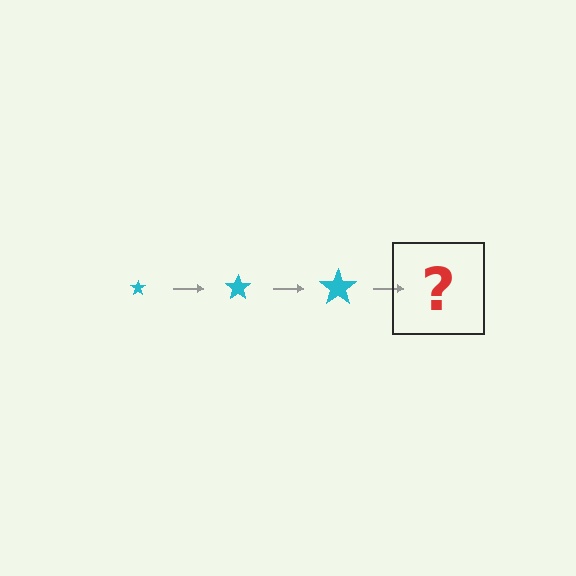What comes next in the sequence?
The next element should be a cyan star, larger than the previous one.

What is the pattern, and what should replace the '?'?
The pattern is that the star gets progressively larger each step. The '?' should be a cyan star, larger than the previous one.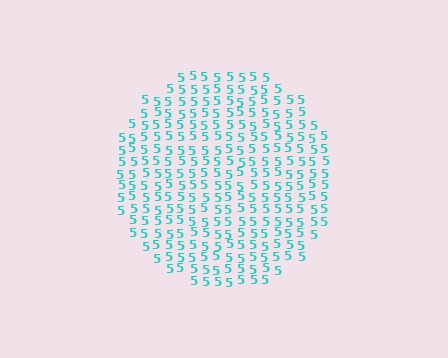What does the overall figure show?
The overall figure shows a circle.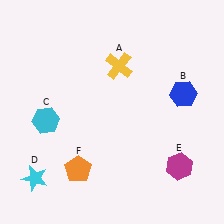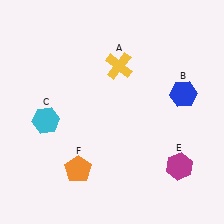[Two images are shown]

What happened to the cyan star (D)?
The cyan star (D) was removed in Image 2. It was in the bottom-left area of Image 1.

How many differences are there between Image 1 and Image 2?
There is 1 difference between the two images.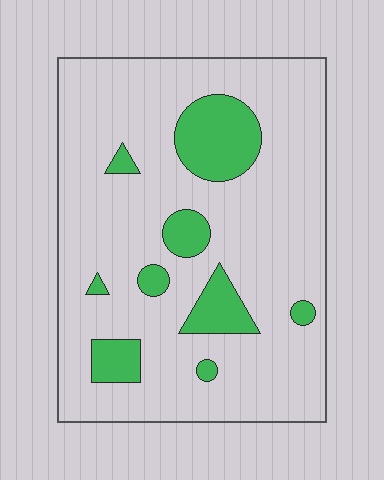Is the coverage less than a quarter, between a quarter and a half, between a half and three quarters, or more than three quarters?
Less than a quarter.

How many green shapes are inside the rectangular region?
9.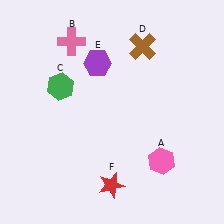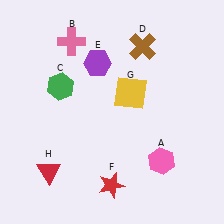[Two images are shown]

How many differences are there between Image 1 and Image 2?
There are 2 differences between the two images.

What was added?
A yellow square (G), a red triangle (H) were added in Image 2.